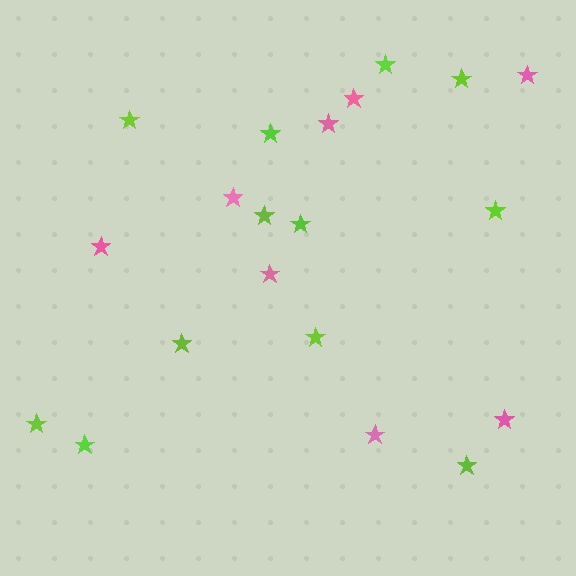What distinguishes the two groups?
There are 2 groups: one group of pink stars (8) and one group of lime stars (12).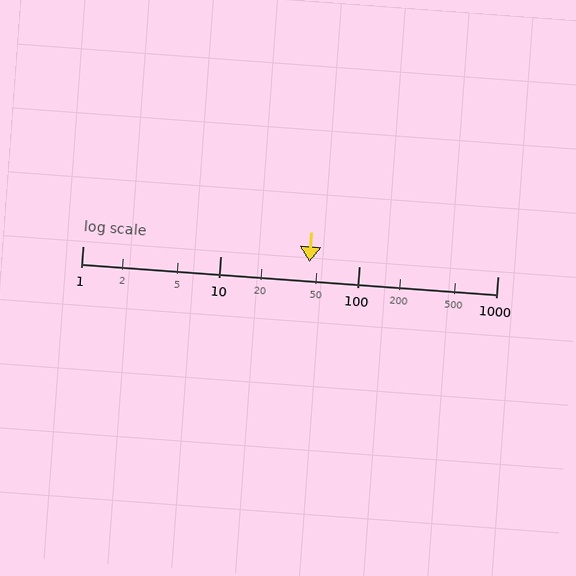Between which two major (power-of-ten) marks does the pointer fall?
The pointer is between 10 and 100.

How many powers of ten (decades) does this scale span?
The scale spans 3 decades, from 1 to 1000.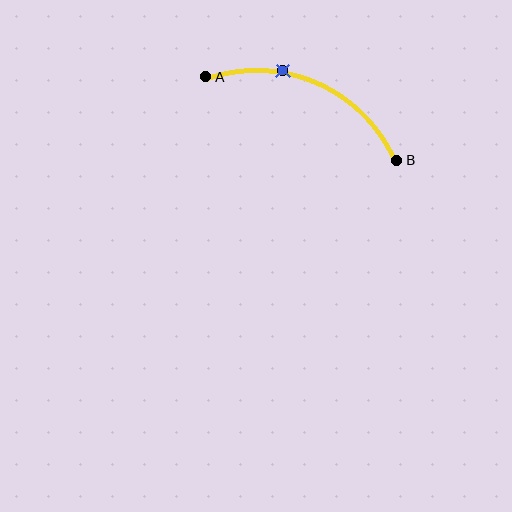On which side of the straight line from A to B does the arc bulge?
The arc bulges above the straight line connecting A and B.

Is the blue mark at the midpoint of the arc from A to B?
No. The blue mark lies on the arc but is closer to endpoint A. The arc midpoint would be at the point on the curve equidistant along the arc from both A and B.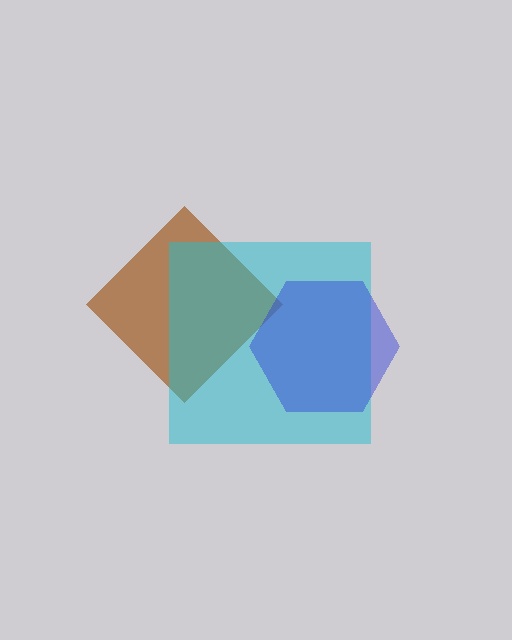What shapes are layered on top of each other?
The layered shapes are: a brown diamond, a cyan square, a blue hexagon.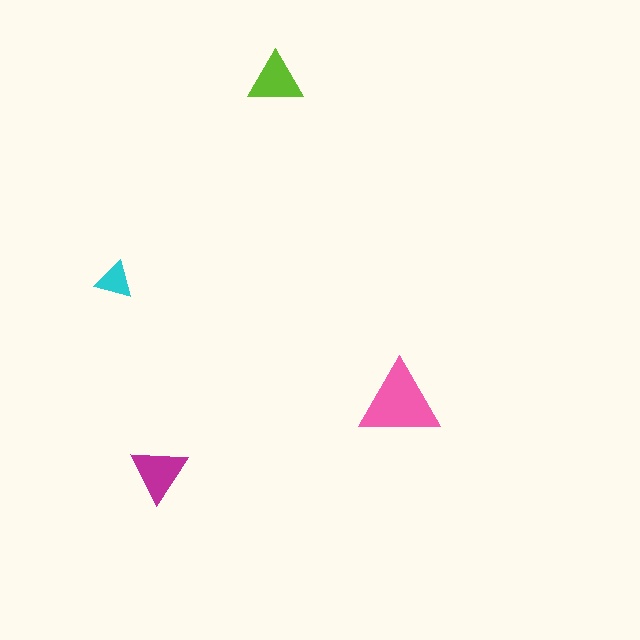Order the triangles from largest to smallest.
the pink one, the magenta one, the lime one, the cyan one.